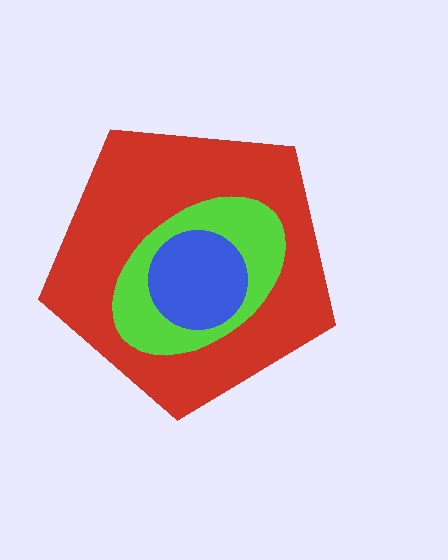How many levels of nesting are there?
3.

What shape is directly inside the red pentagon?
The lime ellipse.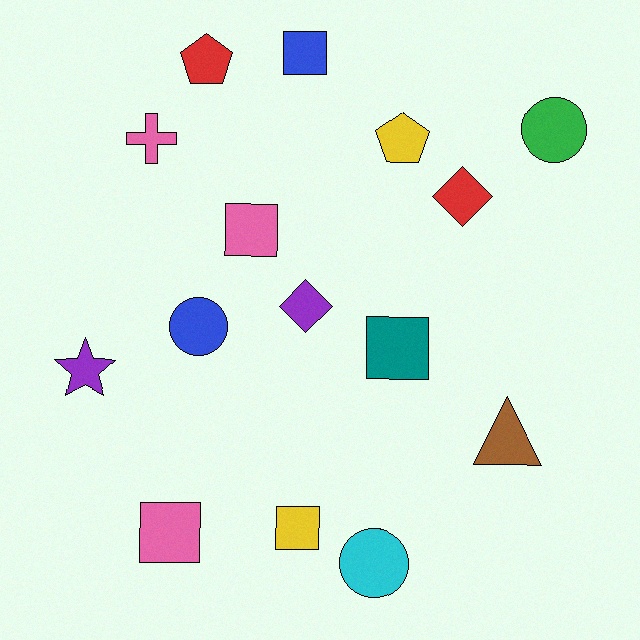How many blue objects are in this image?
There are 2 blue objects.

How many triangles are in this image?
There is 1 triangle.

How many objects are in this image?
There are 15 objects.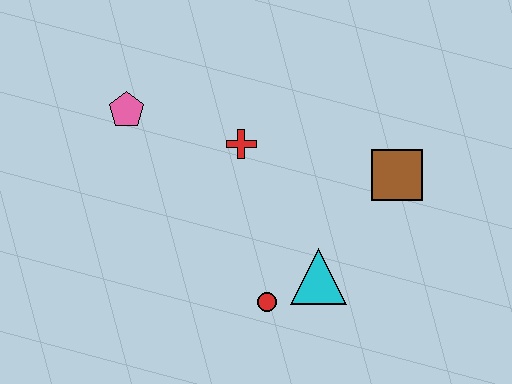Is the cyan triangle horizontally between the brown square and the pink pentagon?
Yes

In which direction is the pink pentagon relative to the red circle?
The pink pentagon is above the red circle.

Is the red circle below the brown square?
Yes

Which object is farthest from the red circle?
The pink pentagon is farthest from the red circle.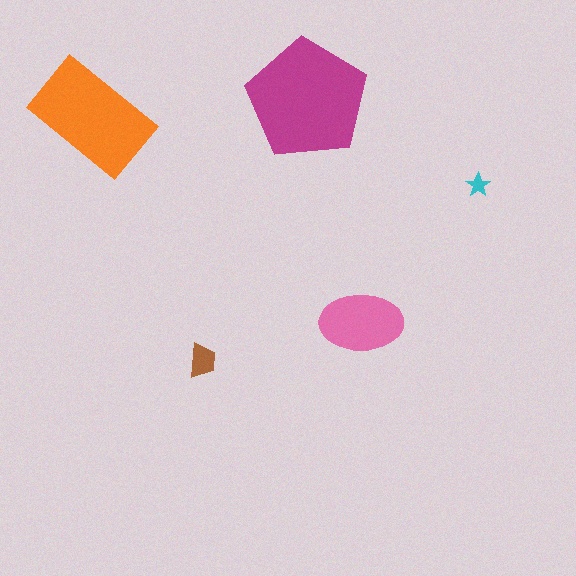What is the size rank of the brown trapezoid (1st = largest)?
4th.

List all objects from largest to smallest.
The magenta pentagon, the orange rectangle, the pink ellipse, the brown trapezoid, the cyan star.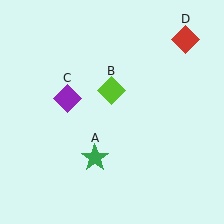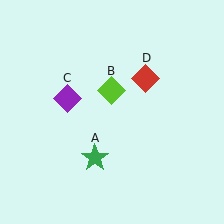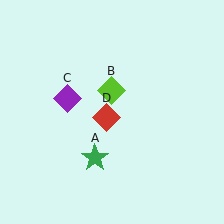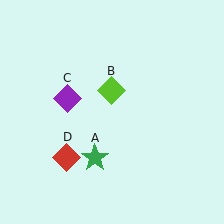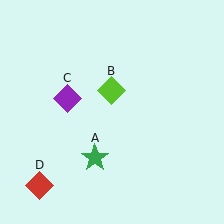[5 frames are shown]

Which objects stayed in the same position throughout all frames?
Green star (object A) and lime diamond (object B) and purple diamond (object C) remained stationary.